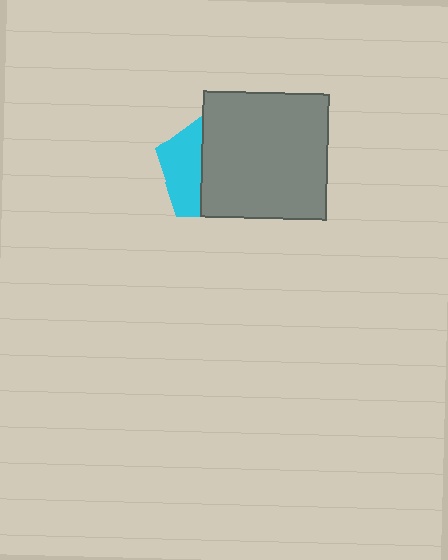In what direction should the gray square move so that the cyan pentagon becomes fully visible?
The gray square should move right. That is the shortest direction to clear the overlap and leave the cyan pentagon fully visible.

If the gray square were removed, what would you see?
You would see the complete cyan pentagon.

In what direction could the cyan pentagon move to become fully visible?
The cyan pentagon could move left. That would shift it out from behind the gray square entirely.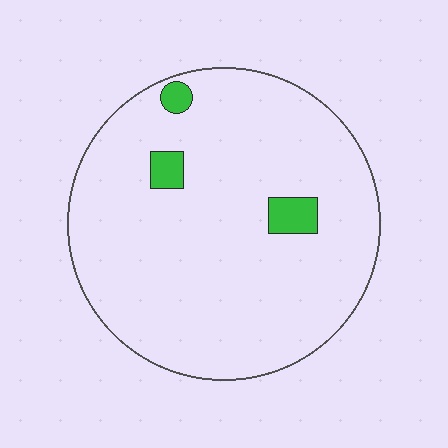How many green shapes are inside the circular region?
3.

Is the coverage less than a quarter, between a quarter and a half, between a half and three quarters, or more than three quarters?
Less than a quarter.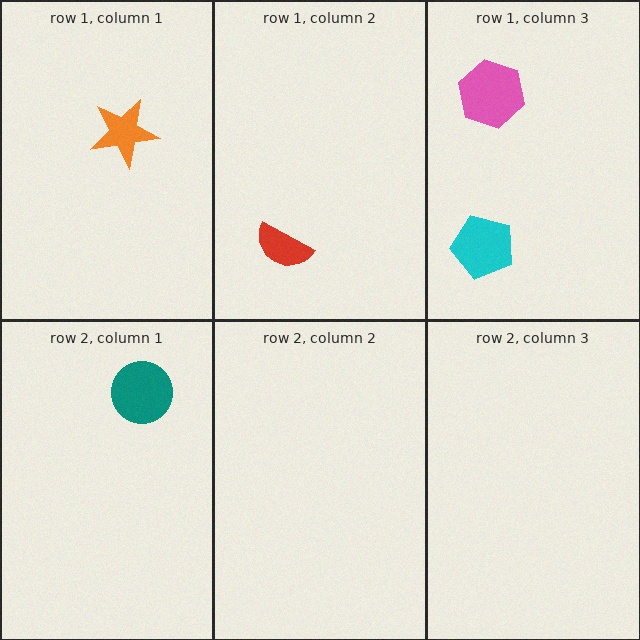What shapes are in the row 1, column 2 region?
The red semicircle.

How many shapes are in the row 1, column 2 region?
1.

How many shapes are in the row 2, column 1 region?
1.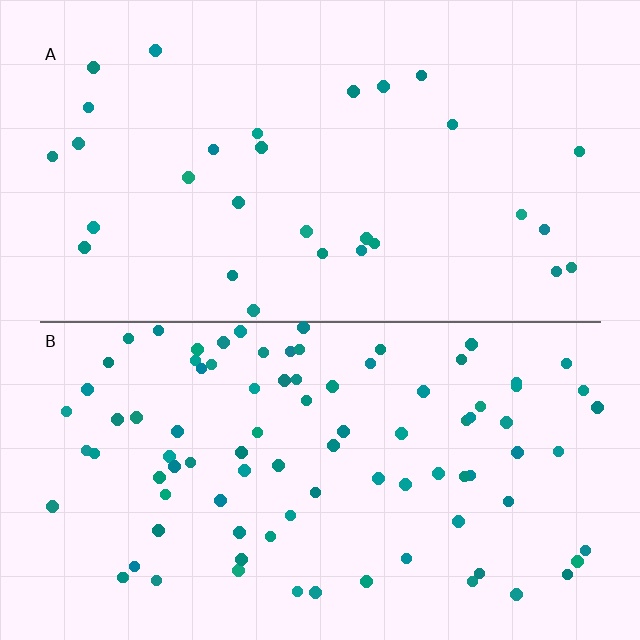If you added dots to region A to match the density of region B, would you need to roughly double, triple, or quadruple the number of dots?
Approximately triple.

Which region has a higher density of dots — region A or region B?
B (the bottom).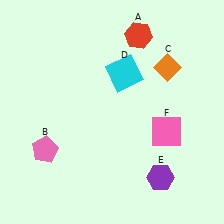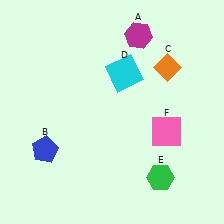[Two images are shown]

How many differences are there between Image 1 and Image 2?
There are 3 differences between the two images.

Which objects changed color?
A changed from red to magenta. B changed from pink to blue. E changed from purple to green.